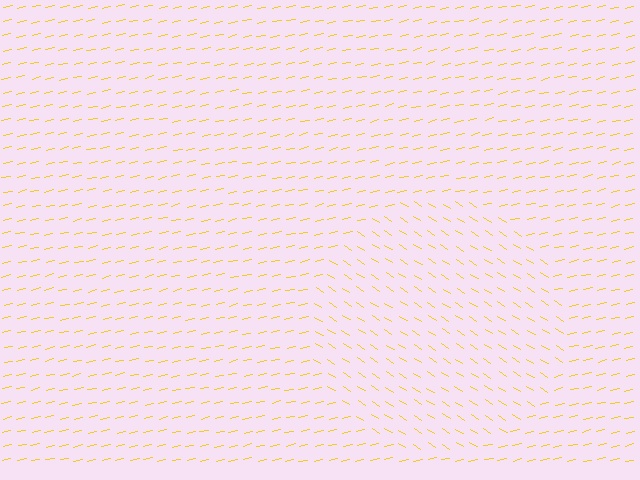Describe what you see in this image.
The image is filled with small yellow line segments. A circle region in the image has lines oriented differently from the surrounding lines, creating a visible texture boundary.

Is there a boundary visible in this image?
Yes, there is a texture boundary formed by a change in line orientation.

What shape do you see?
I see a circle.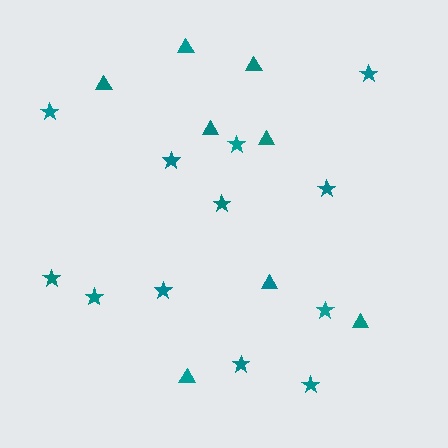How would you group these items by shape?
There are 2 groups: one group of stars (12) and one group of triangles (8).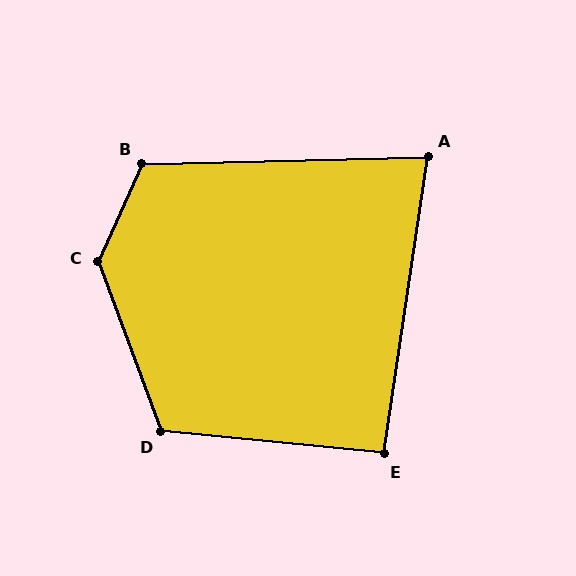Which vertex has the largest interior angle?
C, at approximately 136 degrees.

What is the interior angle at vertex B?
Approximately 115 degrees (obtuse).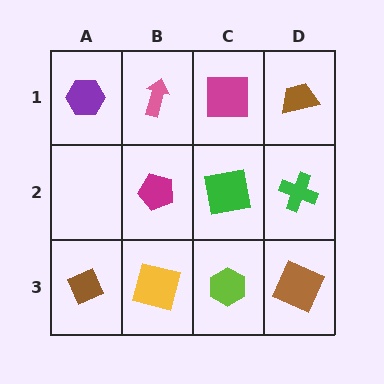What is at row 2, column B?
A magenta pentagon.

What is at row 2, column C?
A green square.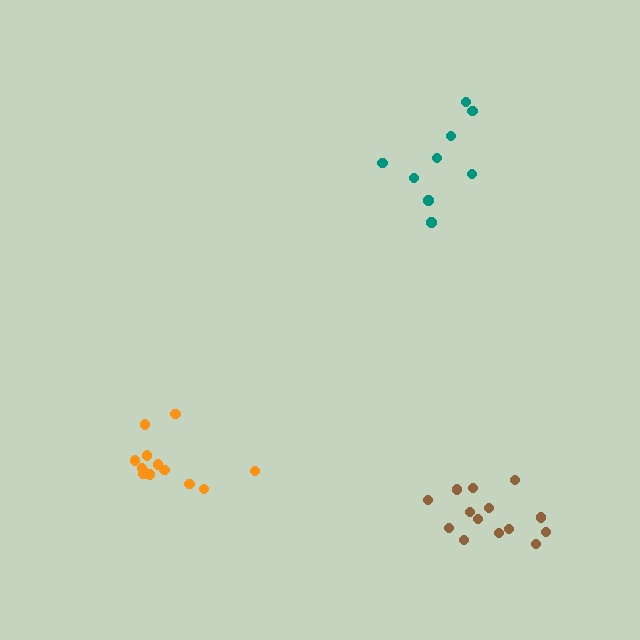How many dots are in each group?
Group 1: 9 dots, Group 2: 14 dots, Group 3: 13 dots (36 total).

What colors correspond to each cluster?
The clusters are colored: teal, brown, orange.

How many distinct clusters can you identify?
There are 3 distinct clusters.